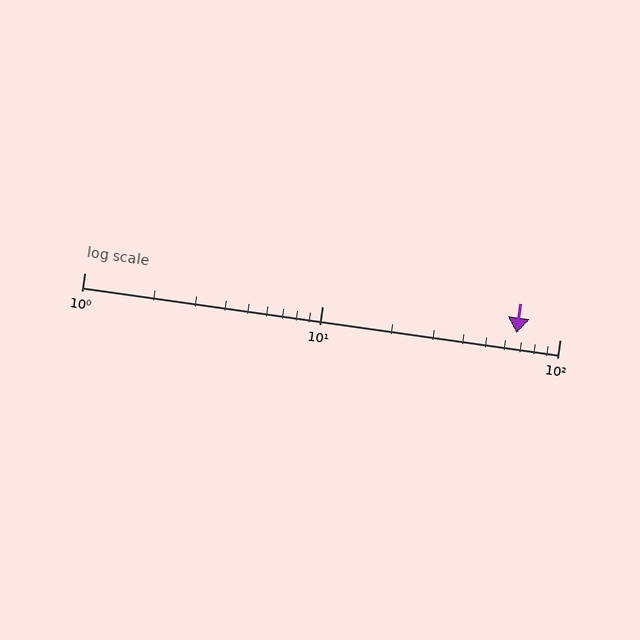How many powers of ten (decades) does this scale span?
The scale spans 2 decades, from 1 to 100.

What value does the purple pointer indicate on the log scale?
The pointer indicates approximately 66.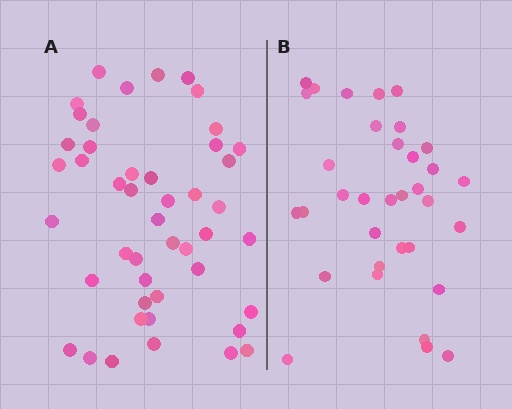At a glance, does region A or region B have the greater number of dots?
Region A (the left region) has more dots.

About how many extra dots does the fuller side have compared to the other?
Region A has roughly 12 or so more dots than region B.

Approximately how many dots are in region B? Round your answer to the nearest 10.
About 30 dots. (The exact count is 34, which rounds to 30.)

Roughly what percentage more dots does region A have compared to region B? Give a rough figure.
About 35% more.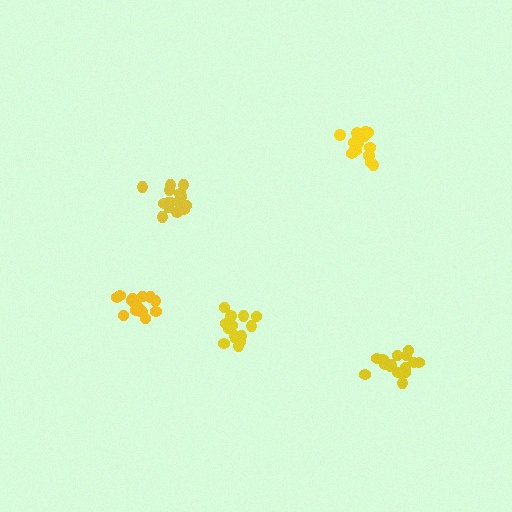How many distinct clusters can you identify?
There are 5 distinct clusters.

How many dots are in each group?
Group 1: 15 dots, Group 2: 15 dots, Group 3: 15 dots, Group 4: 15 dots, Group 5: 16 dots (76 total).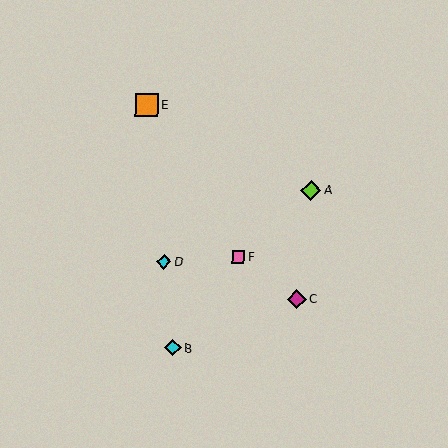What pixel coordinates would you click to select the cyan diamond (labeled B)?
Click at (173, 348) to select the cyan diamond B.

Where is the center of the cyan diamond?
The center of the cyan diamond is at (173, 348).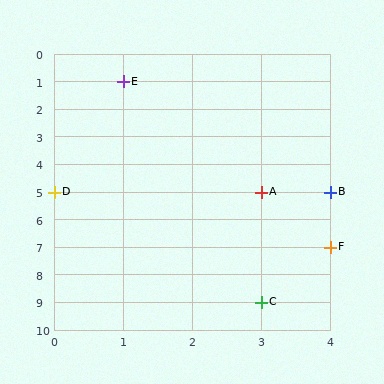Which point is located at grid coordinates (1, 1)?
Point E is at (1, 1).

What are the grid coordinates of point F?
Point F is at grid coordinates (4, 7).